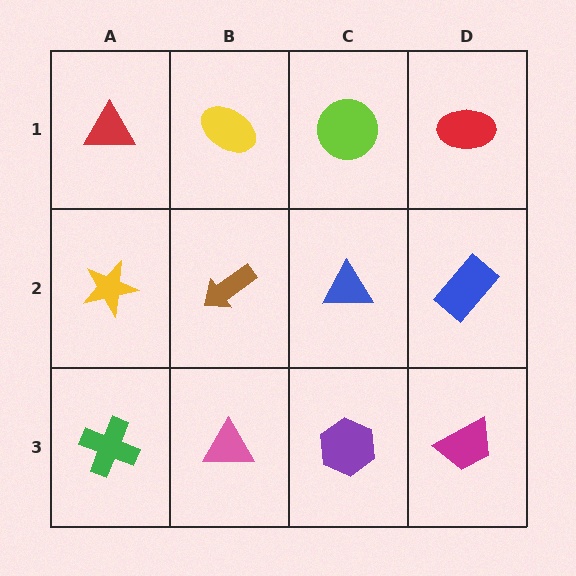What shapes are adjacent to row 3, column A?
A yellow star (row 2, column A), a pink triangle (row 3, column B).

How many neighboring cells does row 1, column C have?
3.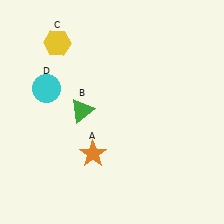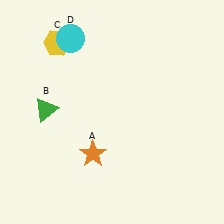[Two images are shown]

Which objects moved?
The objects that moved are: the green triangle (B), the cyan circle (D).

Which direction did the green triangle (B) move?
The green triangle (B) moved left.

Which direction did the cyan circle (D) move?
The cyan circle (D) moved up.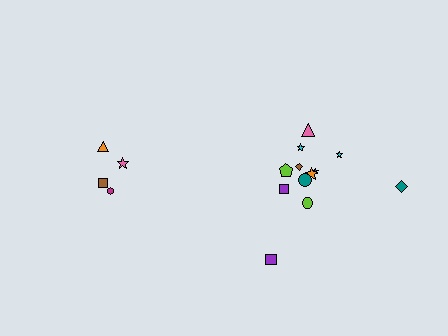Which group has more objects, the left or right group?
The right group.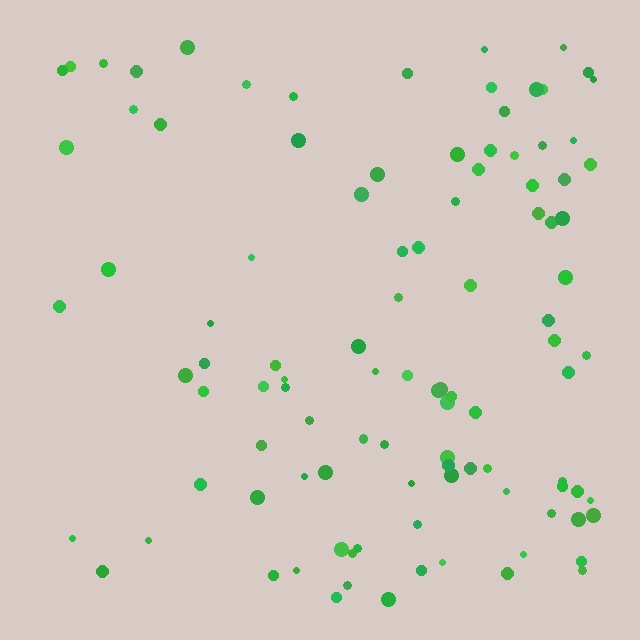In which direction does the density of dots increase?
From left to right, with the right side densest.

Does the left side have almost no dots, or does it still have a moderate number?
Still a moderate number, just noticeably fewer than the right.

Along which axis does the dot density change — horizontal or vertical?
Horizontal.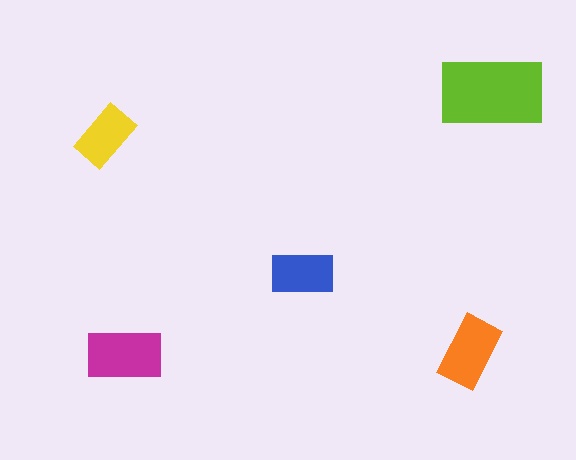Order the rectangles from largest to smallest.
the lime one, the magenta one, the orange one, the blue one, the yellow one.